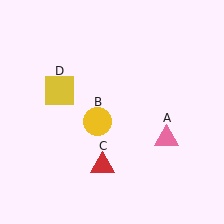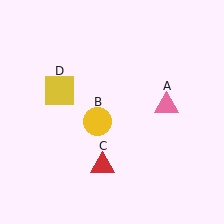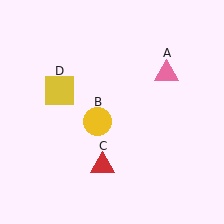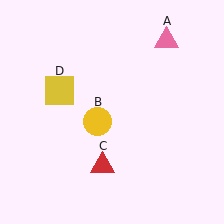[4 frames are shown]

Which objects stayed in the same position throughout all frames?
Yellow circle (object B) and red triangle (object C) and yellow square (object D) remained stationary.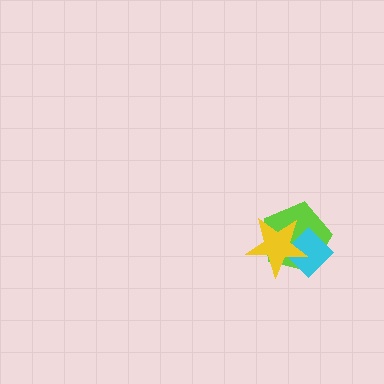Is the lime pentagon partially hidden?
Yes, it is partially covered by another shape.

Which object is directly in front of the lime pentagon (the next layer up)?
The cyan diamond is directly in front of the lime pentagon.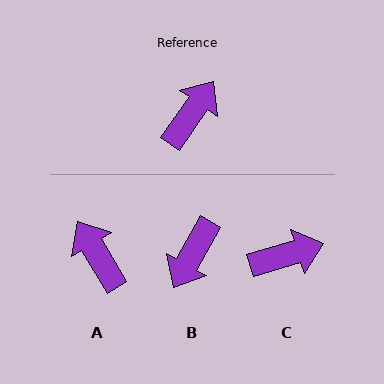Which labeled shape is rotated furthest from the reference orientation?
B, about 175 degrees away.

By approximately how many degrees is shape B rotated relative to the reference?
Approximately 175 degrees clockwise.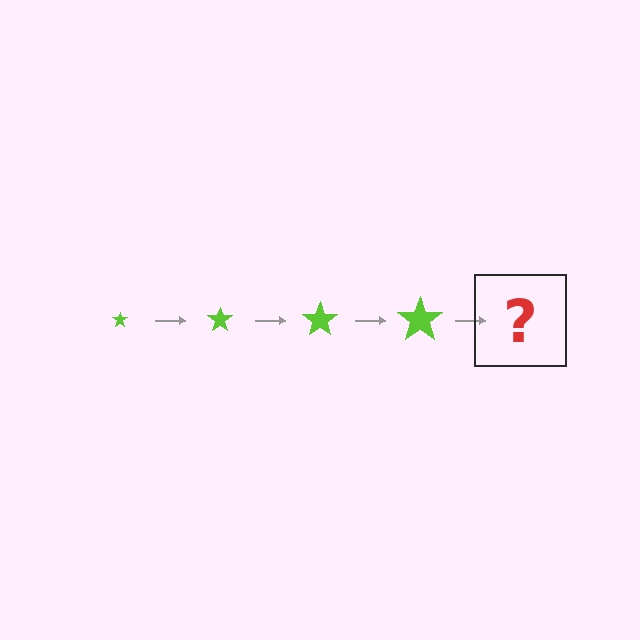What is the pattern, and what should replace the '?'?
The pattern is that the star gets progressively larger each step. The '?' should be a lime star, larger than the previous one.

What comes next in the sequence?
The next element should be a lime star, larger than the previous one.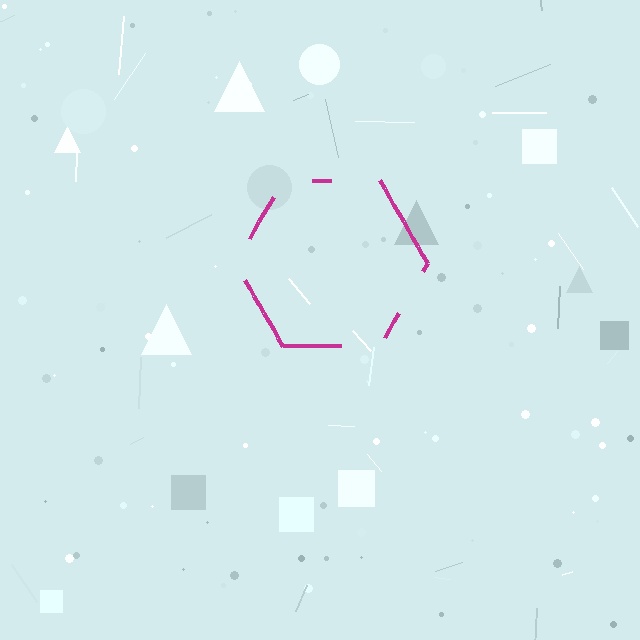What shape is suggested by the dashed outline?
The dashed outline suggests a hexagon.